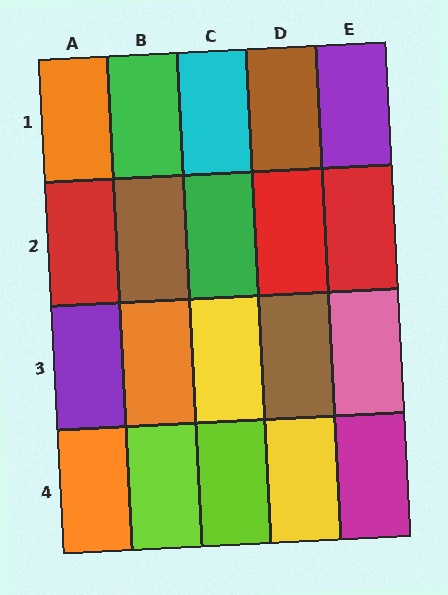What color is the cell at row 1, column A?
Orange.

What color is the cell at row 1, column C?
Cyan.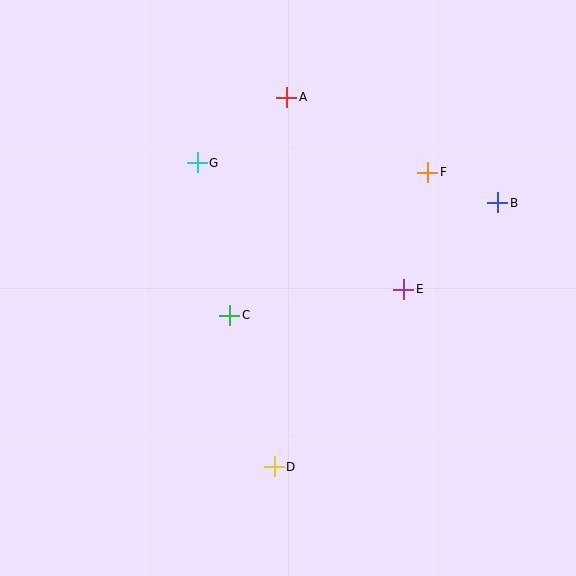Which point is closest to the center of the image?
Point C at (230, 315) is closest to the center.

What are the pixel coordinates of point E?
Point E is at (404, 289).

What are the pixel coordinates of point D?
Point D is at (274, 467).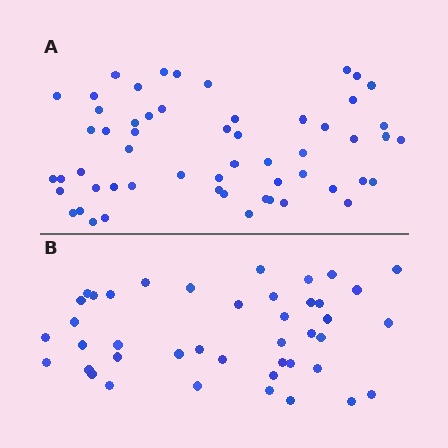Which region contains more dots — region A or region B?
Region A (the top region) has more dots.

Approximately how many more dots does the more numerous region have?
Region A has approximately 15 more dots than region B.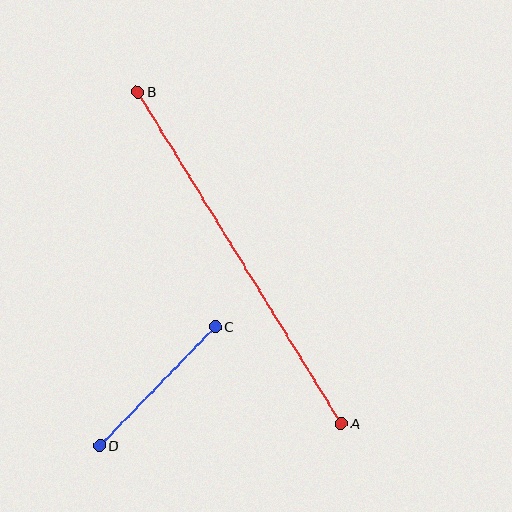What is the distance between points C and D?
The distance is approximately 166 pixels.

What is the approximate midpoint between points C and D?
The midpoint is at approximately (157, 386) pixels.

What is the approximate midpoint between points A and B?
The midpoint is at approximately (240, 258) pixels.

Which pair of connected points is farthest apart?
Points A and B are farthest apart.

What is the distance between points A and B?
The distance is approximately 389 pixels.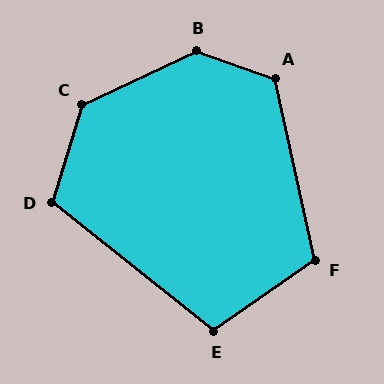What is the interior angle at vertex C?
Approximately 132 degrees (obtuse).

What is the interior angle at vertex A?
Approximately 122 degrees (obtuse).